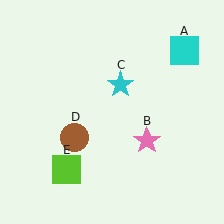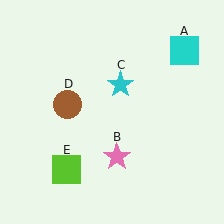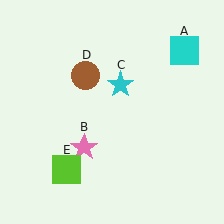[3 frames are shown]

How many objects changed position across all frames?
2 objects changed position: pink star (object B), brown circle (object D).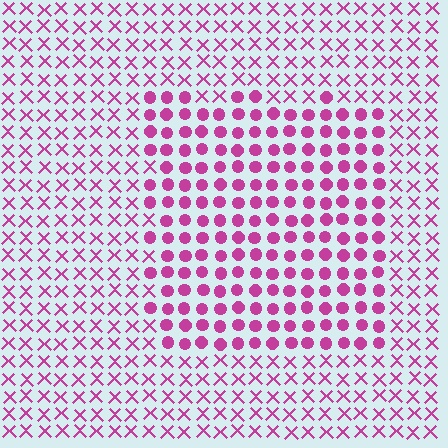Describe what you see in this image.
The image is filled with small magenta elements arranged in a uniform grid. A rectangle-shaped region contains circles, while the surrounding area contains X marks. The boundary is defined purely by the change in element shape.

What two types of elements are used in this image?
The image uses circles inside the rectangle region and X marks outside it.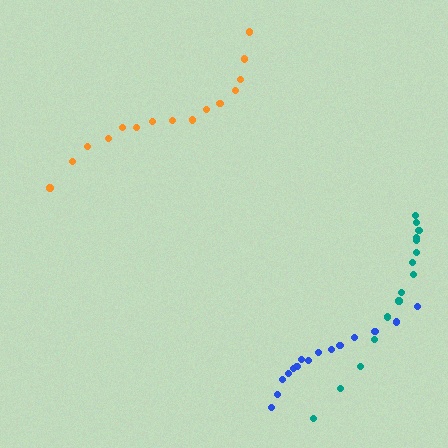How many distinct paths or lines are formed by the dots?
There are 3 distinct paths.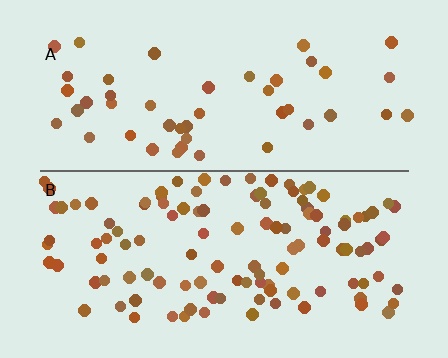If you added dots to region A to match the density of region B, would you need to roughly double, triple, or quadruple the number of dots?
Approximately double.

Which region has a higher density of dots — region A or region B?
B (the bottom).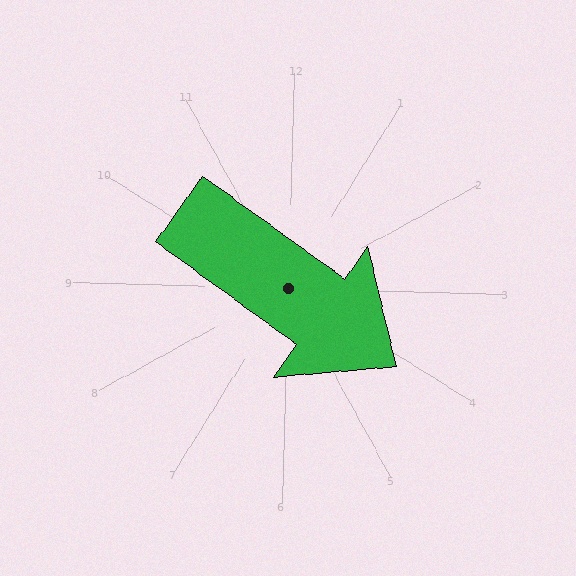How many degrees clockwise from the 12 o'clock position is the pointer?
Approximately 124 degrees.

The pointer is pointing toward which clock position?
Roughly 4 o'clock.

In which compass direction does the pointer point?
Southeast.